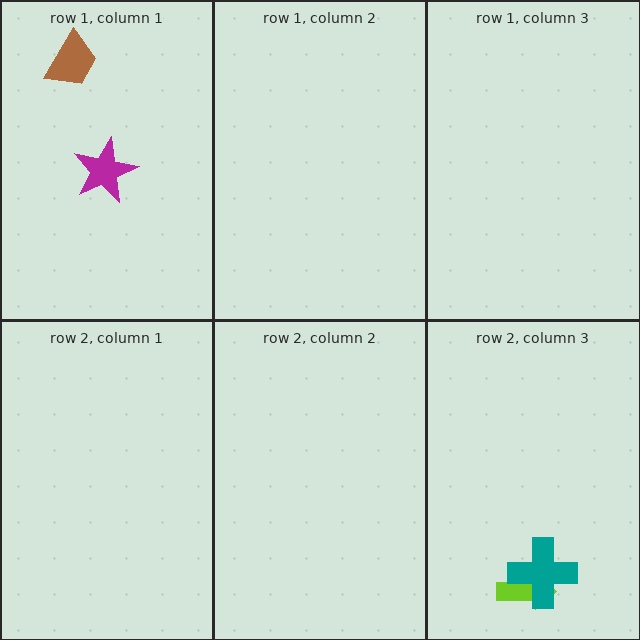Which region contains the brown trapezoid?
The row 1, column 1 region.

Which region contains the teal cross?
The row 2, column 3 region.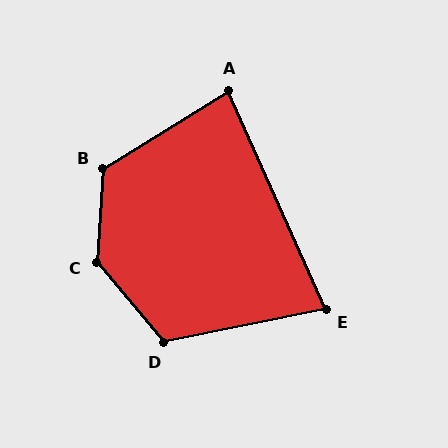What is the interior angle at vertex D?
Approximately 118 degrees (obtuse).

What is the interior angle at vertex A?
Approximately 82 degrees (acute).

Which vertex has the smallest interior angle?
E, at approximately 77 degrees.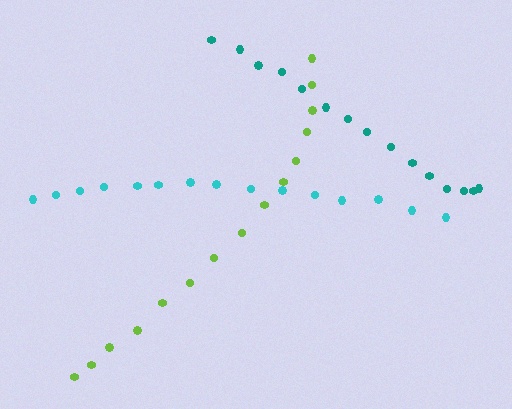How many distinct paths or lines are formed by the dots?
There are 3 distinct paths.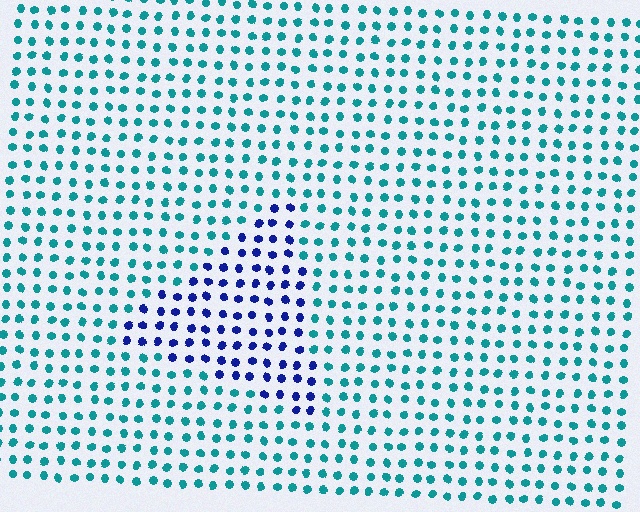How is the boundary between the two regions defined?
The boundary is defined purely by a slight shift in hue (about 55 degrees). Spacing, size, and orientation are identical on both sides.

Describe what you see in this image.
The image is filled with small teal elements in a uniform arrangement. A triangle-shaped region is visible where the elements are tinted to a slightly different hue, forming a subtle color boundary.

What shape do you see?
I see a triangle.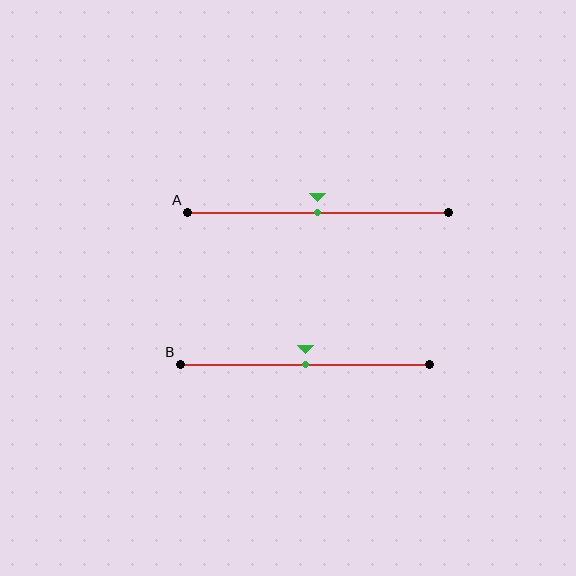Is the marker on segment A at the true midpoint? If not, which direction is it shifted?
Yes, the marker on segment A is at the true midpoint.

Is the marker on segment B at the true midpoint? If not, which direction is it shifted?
Yes, the marker on segment B is at the true midpoint.